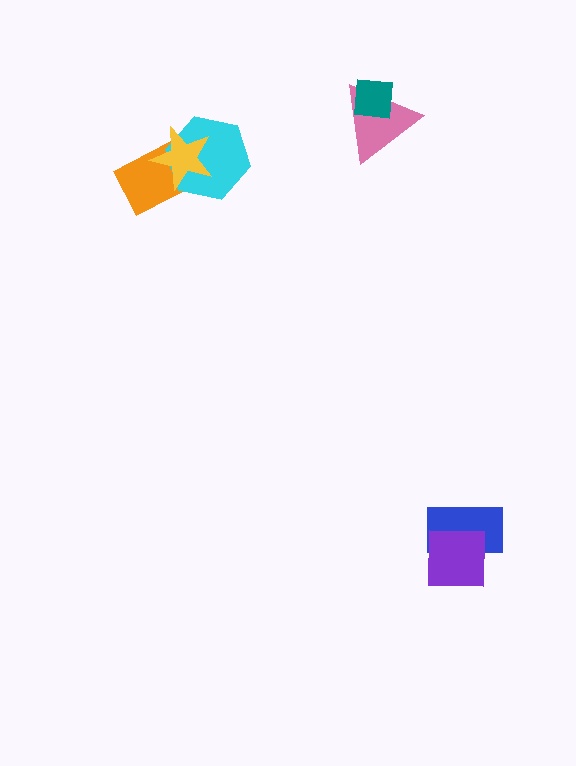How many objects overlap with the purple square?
1 object overlaps with the purple square.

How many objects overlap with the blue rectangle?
1 object overlaps with the blue rectangle.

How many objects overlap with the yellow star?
2 objects overlap with the yellow star.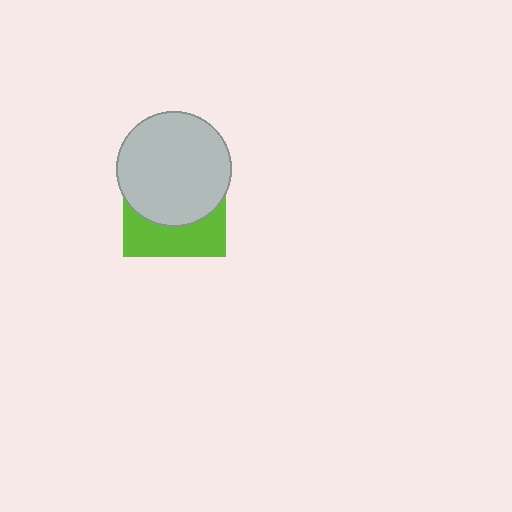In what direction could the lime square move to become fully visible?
The lime square could move down. That would shift it out from behind the light gray circle entirely.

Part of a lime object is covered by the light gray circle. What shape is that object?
It is a square.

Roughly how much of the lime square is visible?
A small part of it is visible (roughly 38%).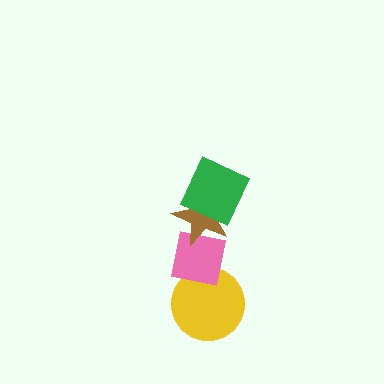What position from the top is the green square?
The green square is 1st from the top.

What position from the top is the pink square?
The pink square is 3rd from the top.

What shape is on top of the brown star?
The green square is on top of the brown star.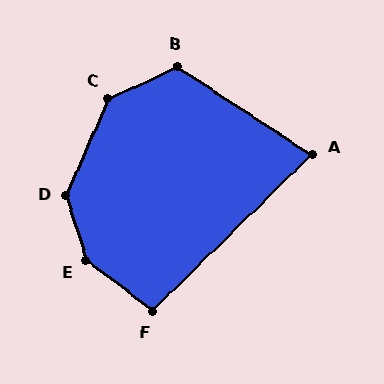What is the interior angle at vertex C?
Approximately 138 degrees (obtuse).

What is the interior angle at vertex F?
Approximately 98 degrees (obtuse).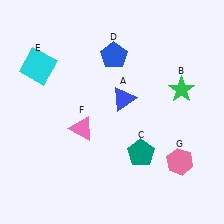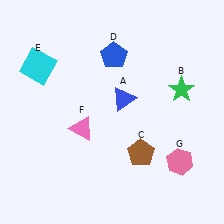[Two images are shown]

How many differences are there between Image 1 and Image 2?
There is 1 difference between the two images.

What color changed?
The pentagon (C) changed from teal in Image 1 to brown in Image 2.